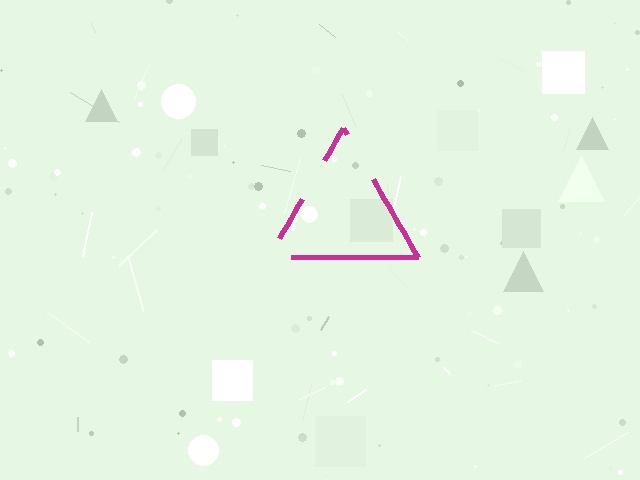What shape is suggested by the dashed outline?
The dashed outline suggests a triangle.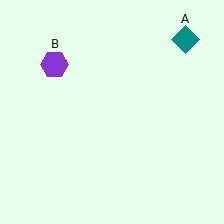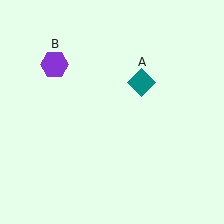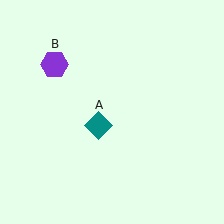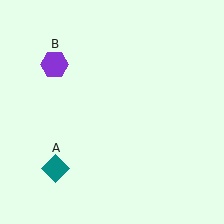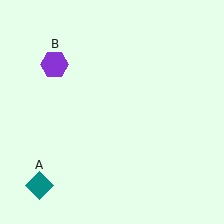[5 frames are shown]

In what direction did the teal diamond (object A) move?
The teal diamond (object A) moved down and to the left.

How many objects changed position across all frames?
1 object changed position: teal diamond (object A).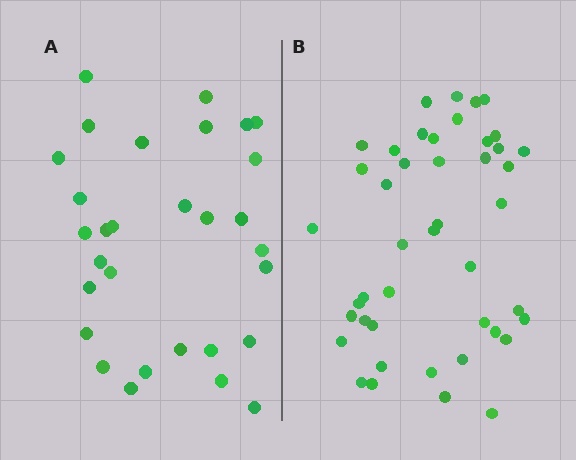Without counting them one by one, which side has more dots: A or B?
Region B (the right region) has more dots.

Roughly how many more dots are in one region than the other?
Region B has approximately 15 more dots than region A.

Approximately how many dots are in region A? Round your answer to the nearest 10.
About 30 dots.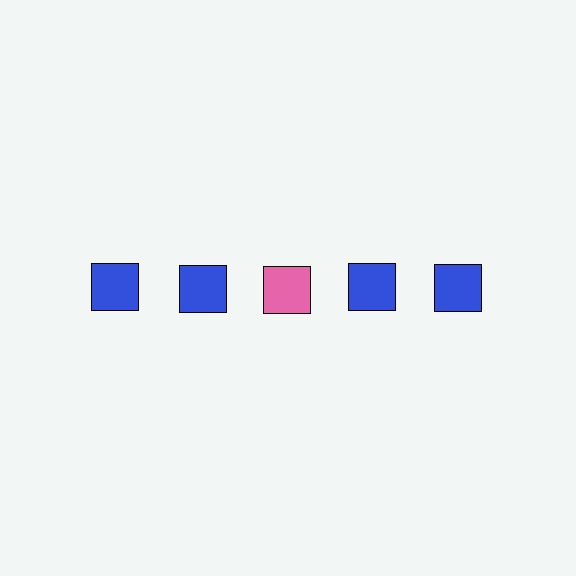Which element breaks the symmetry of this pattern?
The pink square in the top row, center column breaks the symmetry. All other shapes are blue squares.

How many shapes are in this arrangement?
There are 5 shapes arranged in a grid pattern.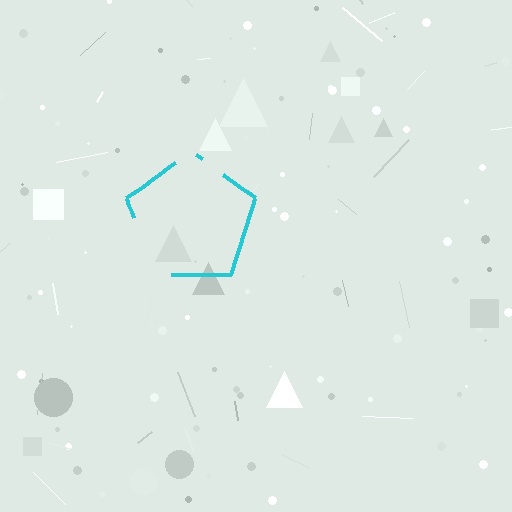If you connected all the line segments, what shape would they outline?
They would outline a pentagon.